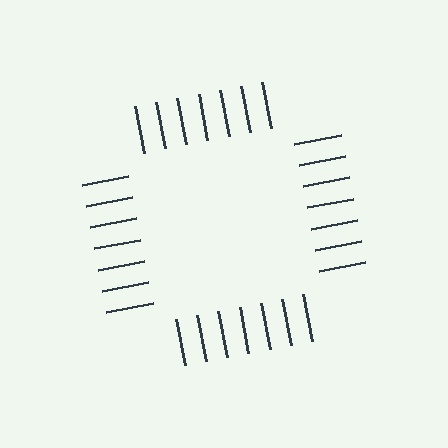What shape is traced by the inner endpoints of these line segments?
An illusory square — the line segments terminate on its edges but no continuous stroke is drawn.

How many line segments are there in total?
28 — 7 along each of the 4 edges.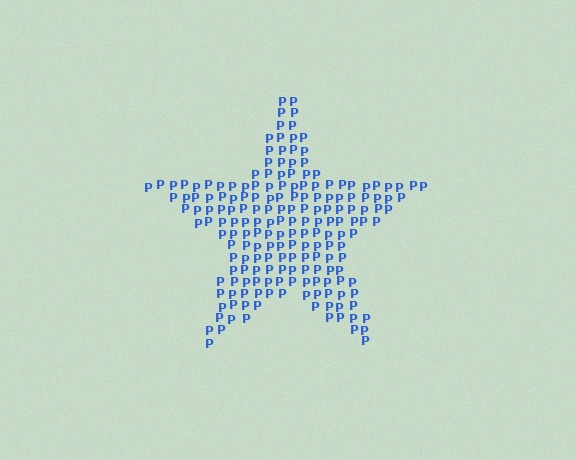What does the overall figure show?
The overall figure shows a star.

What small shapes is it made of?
It is made of small letter P's.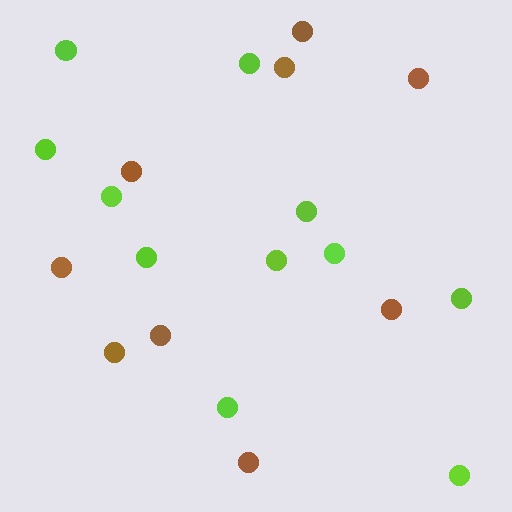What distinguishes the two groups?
There are 2 groups: one group of lime circles (11) and one group of brown circles (9).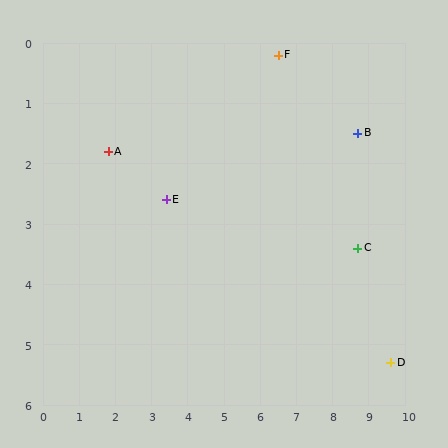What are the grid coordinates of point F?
Point F is at approximately (6.5, 0.2).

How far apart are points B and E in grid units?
Points B and E are about 5.4 grid units apart.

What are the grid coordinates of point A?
Point A is at approximately (1.8, 1.8).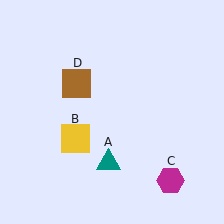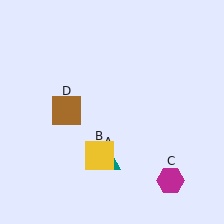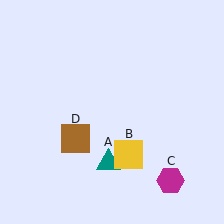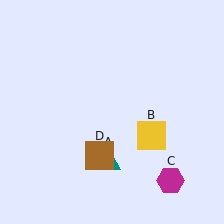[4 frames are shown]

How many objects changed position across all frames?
2 objects changed position: yellow square (object B), brown square (object D).